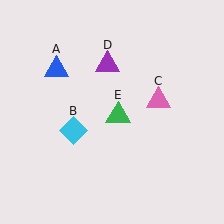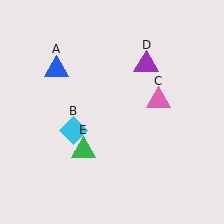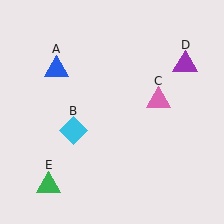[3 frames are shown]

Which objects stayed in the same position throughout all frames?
Blue triangle (object A) and cyan diamond (object B) and pink triangle (object C) remained stationary.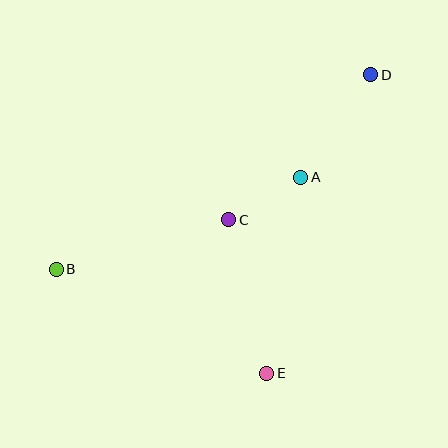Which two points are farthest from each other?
Points B and D are farthest from each other.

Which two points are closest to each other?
Points A and C are closest to each other.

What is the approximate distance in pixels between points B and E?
The distance between B and E is approximately 235 pixels.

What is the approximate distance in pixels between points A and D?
The distance between A and D is approximately 124 pixels.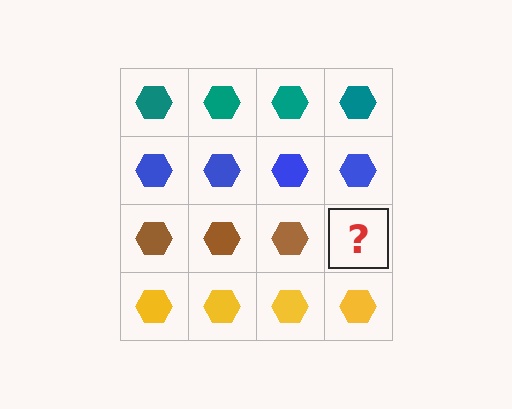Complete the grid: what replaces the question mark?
The question mark should be replaced with a brown hexagon.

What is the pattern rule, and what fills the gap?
The rule is that each row has a consistent color. The gap should be filled with a brown hexagon.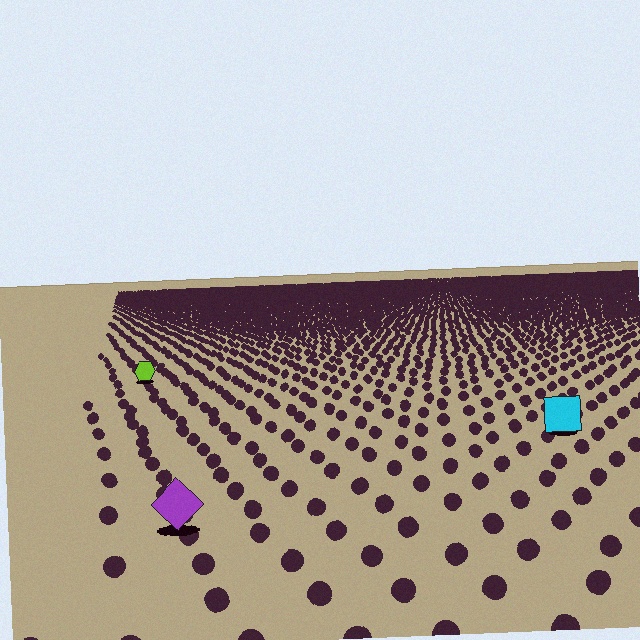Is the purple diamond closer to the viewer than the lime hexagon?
Yes. The purple diamond is closer — you can tell from the texture gradient: the ground texture is coarser near it.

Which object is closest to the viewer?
The purple diamond is closest. The texture marks near it are larger and more spread out.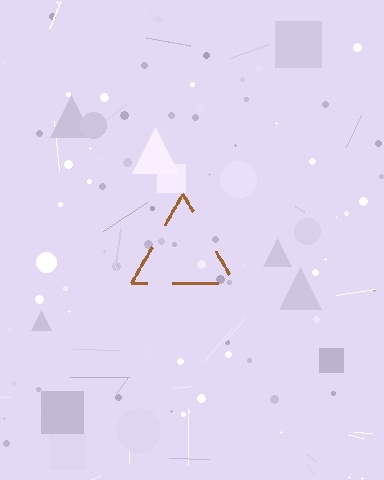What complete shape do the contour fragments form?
The contour fragments form a triangle.